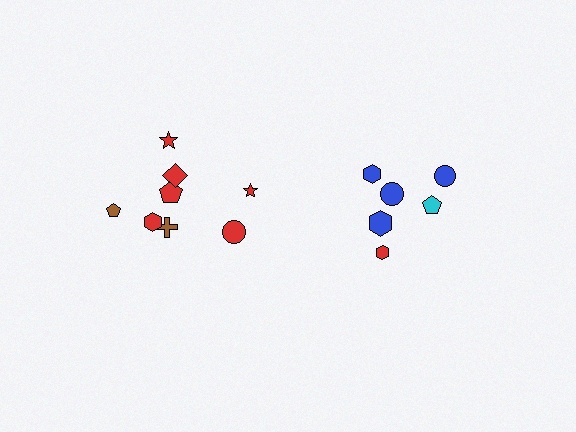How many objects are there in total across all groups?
There are 14 objects.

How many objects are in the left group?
There are 8 objects.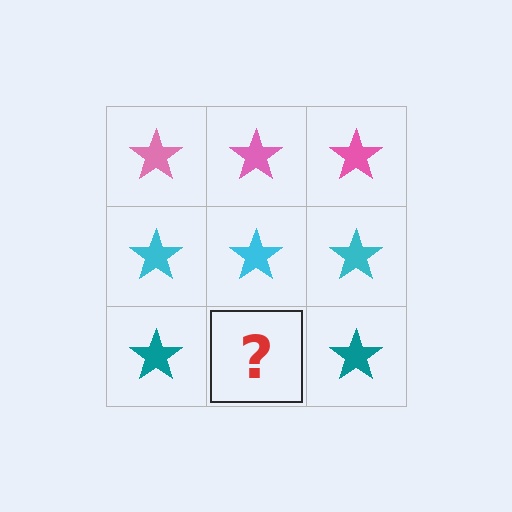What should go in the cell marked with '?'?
The missing cell should contain a teal star.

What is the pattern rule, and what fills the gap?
The rule is that each row has a consistent color. The gap should be filled with a teal star.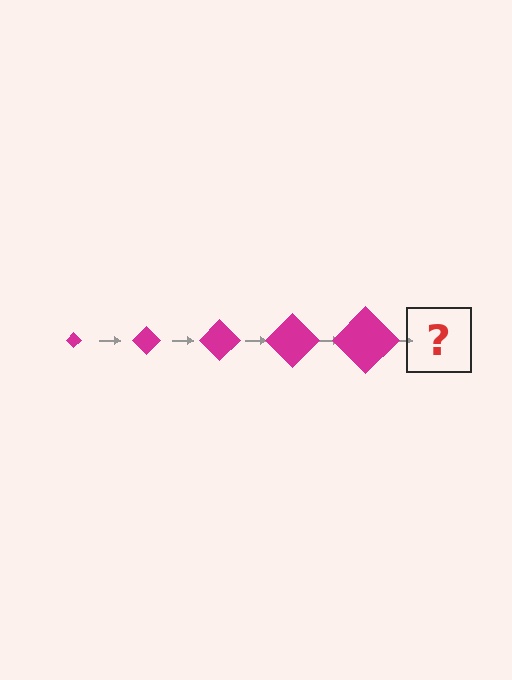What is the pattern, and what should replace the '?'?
The pattern is that the diamond gets progressively larger each step. The '?' should be a magenta diamond, larger than the previous one.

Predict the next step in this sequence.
The next step is a magenta diamond, larger than the previous one.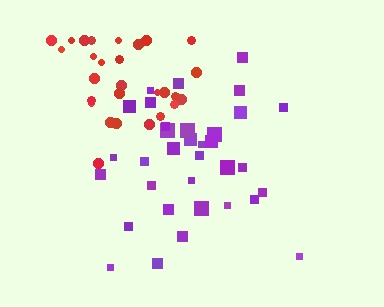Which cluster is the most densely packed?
Red.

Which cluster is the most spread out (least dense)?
Purple.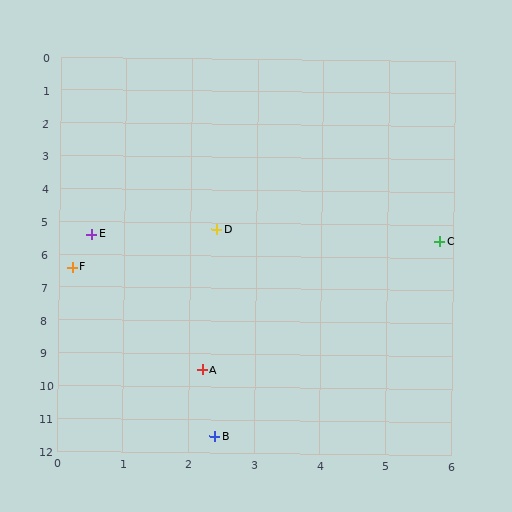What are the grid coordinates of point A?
Point A is at approximately (2.2, 9.5).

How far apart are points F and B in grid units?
Points F and B are about 5.6 grid units apart.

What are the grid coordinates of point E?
Point E is at approximately (0.5, 5.4).